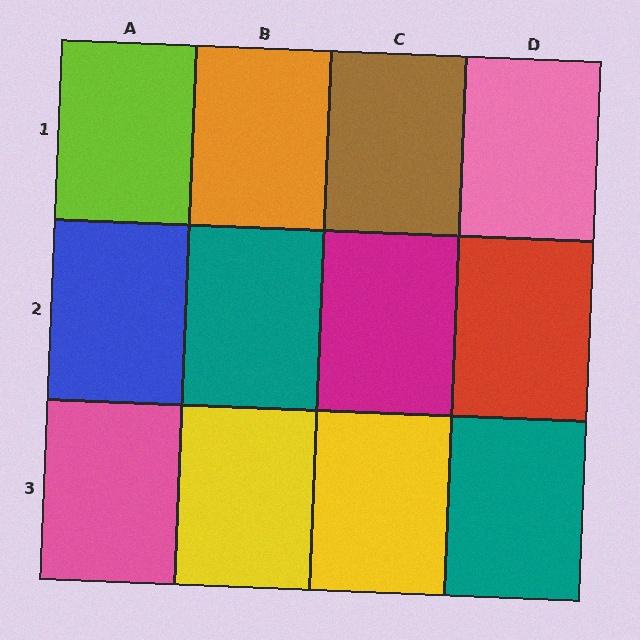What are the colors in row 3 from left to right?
Pink, yellow, yellow, teal.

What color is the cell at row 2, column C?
Magenta.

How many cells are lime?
1 cell is lime.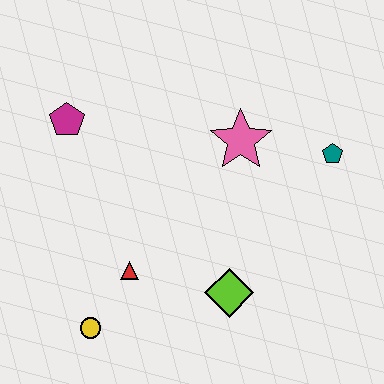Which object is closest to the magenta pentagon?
The red triangle is closest to the magenta pentagon.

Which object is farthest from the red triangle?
The teal pentagon is farthest from the red triangle.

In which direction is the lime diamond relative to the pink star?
The lime diamond is below the pink star.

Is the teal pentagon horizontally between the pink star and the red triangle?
No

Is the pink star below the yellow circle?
No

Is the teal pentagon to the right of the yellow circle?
Yes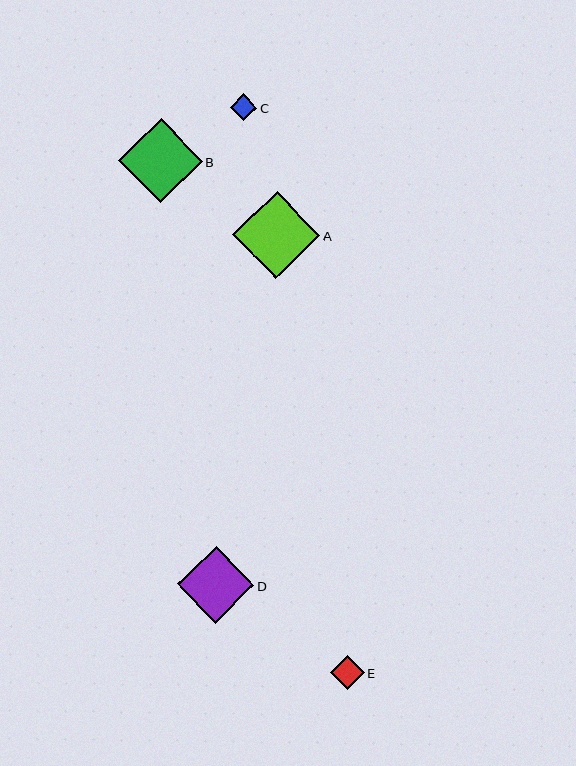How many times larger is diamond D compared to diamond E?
Diamond D is approximately 2.3 times the size of diamond E.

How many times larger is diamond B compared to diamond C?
Diamond B is approximately 3.1 times the size of diamond C.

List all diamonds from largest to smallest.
From largest to smallest: A, B, D, E, C.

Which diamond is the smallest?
Diamond C is the smallest with a size of approximately 27 pixels.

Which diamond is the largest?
Diamond A is the largest with a size of approximately 87 pixels.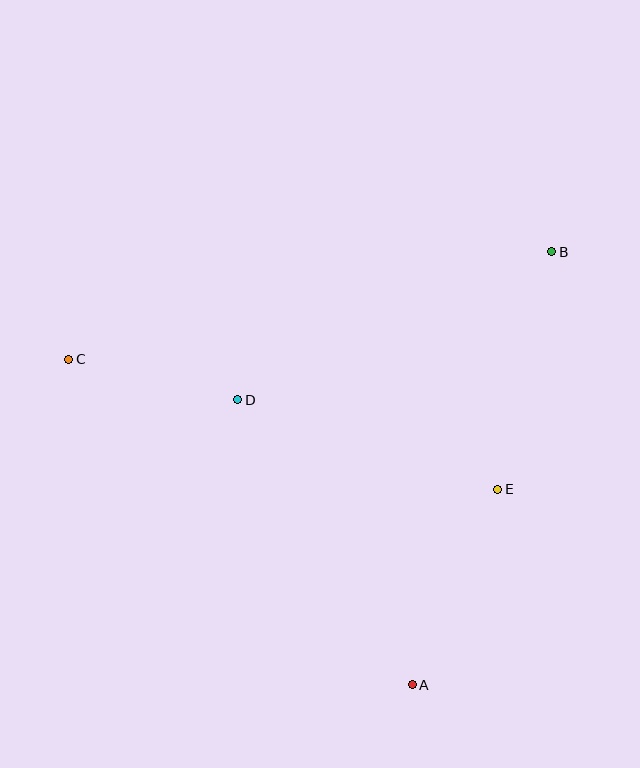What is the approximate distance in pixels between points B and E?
The distance between B and E is approximately 244 pixels.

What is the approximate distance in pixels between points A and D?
The distance between A and D is approximately 334 pixels.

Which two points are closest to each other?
Points C and D are closest to each other.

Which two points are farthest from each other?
Points B and C are farthest from each other.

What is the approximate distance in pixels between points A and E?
The distance between A and E is approximately 213 pixels.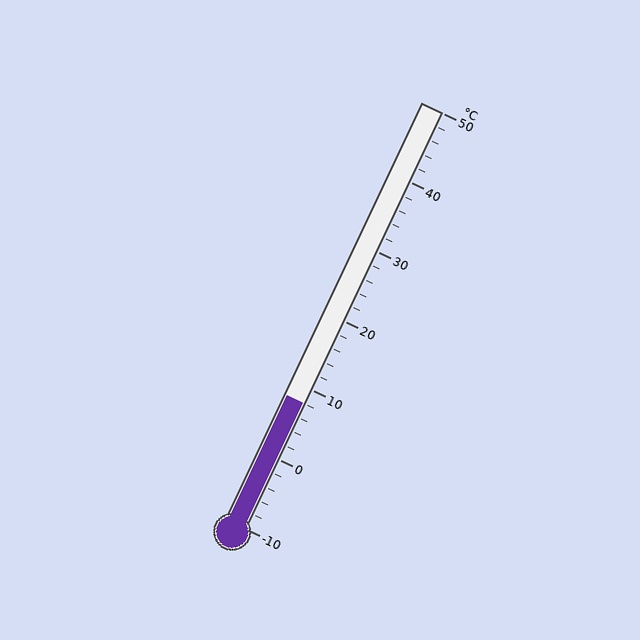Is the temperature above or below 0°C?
The temperature is above 0°C.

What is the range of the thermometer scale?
The thermometer scale ranges from -10°C to 50°C.